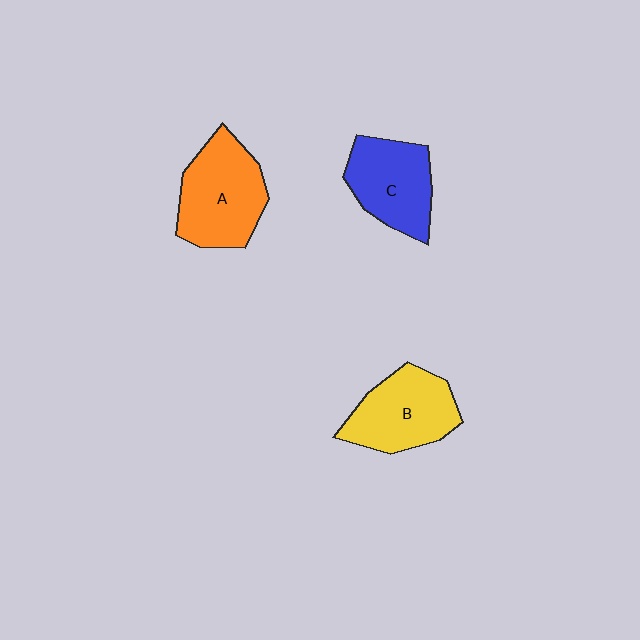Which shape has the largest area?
Shape A (orange).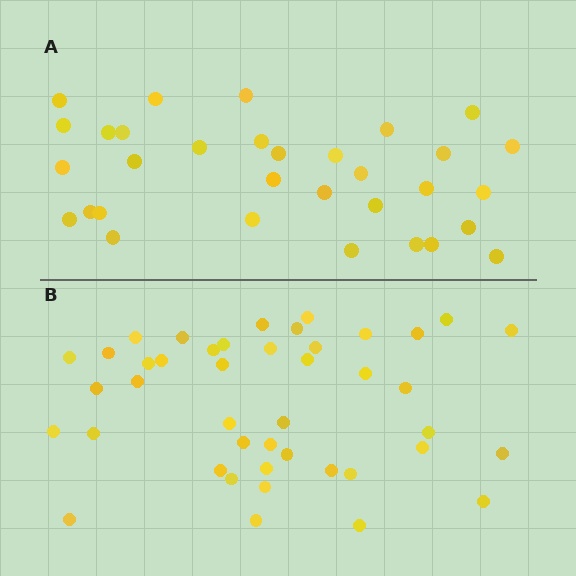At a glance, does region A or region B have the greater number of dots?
Region B (the bottom region) has more dots.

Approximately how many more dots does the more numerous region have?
Region B has roughly 12 or so more dots than region A.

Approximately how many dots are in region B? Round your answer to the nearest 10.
About 40 dots. (The exact count is 43, which rounds to 40.)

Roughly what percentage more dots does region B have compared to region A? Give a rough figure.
About 35% more.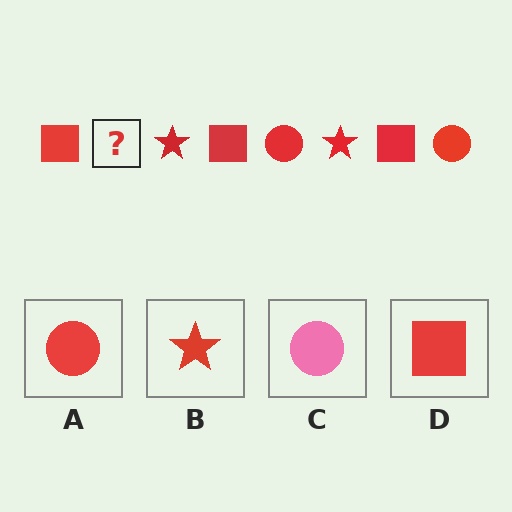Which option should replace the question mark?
Option A.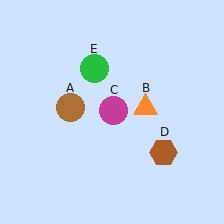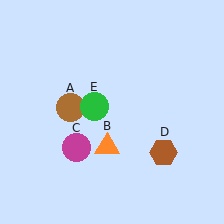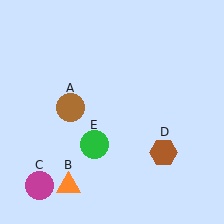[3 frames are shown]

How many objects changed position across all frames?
3 objects changed position: orange triangle (object B), magenta circle (object C), green circle (object E).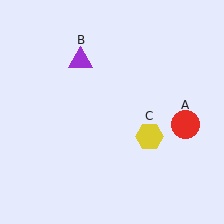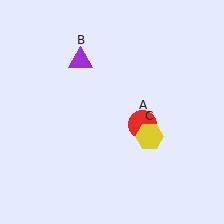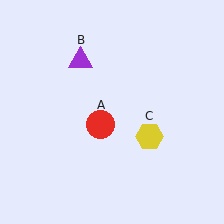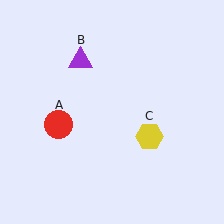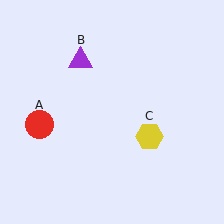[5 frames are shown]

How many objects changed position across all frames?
1 object changed position: red circle (object A).